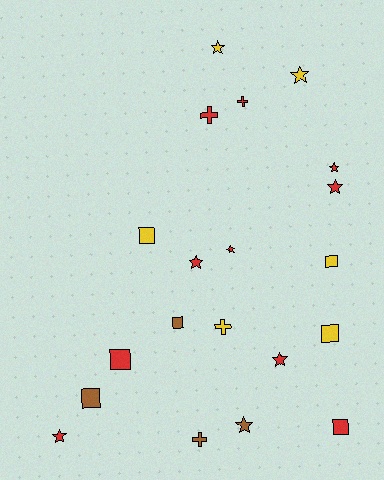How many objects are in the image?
There are 20 objects.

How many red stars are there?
There are 6 red stars.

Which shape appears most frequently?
Star, with 9 objects.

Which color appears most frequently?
Red, with 10 objects.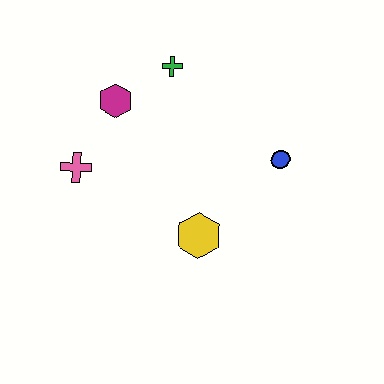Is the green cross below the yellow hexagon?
No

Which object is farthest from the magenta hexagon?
The blue circle is farthest from the magenta hexagon.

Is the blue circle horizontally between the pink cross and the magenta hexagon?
No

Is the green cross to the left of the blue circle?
Yes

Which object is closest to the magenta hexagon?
The green cross is closest to the magenta hexagon.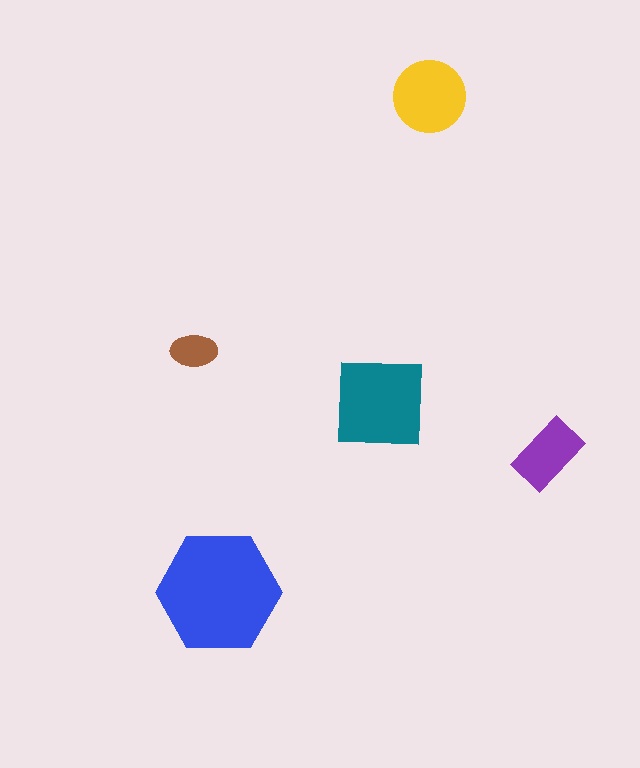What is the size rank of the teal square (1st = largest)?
2nd.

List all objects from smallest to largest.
The brown ellipse, the purple rectangle, the yellow circle, the teal square, the blue hexagon.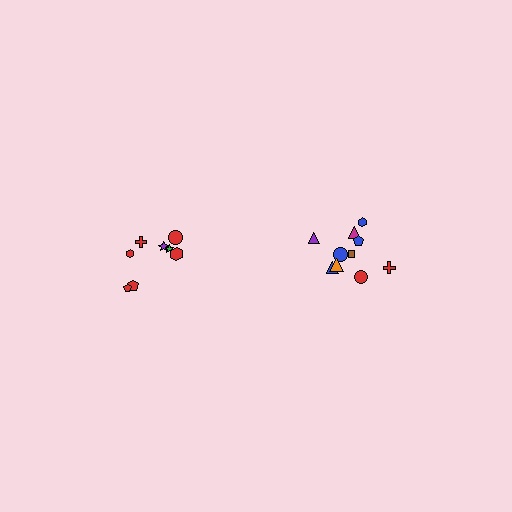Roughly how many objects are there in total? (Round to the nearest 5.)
Roughly 20 objects in total.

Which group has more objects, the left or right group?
The right group.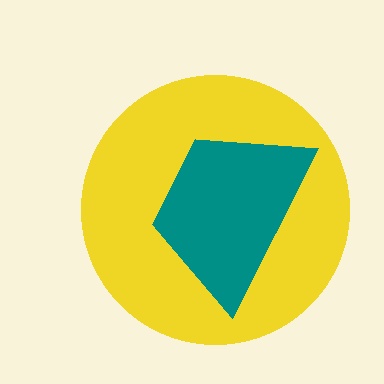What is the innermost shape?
The teal trapezoid.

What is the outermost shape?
The yellow circle.